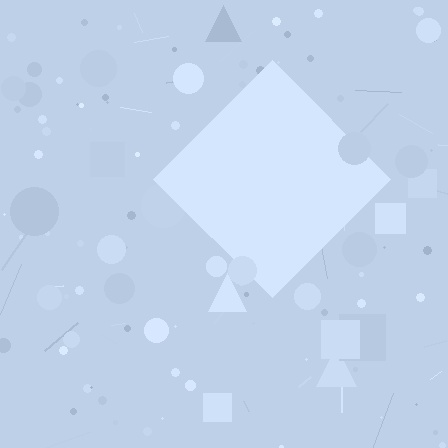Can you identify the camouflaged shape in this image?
The camouflaged shape is a diamond.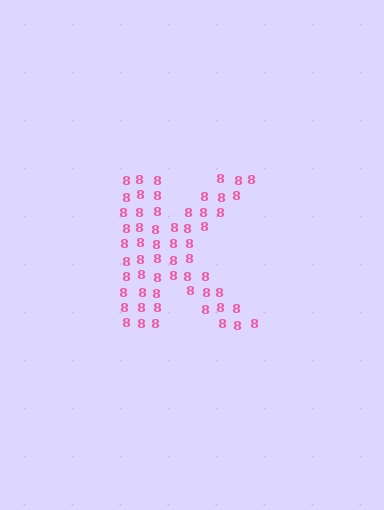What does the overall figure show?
The overall figure shows the letter K.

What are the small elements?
The small elements are digit 8's.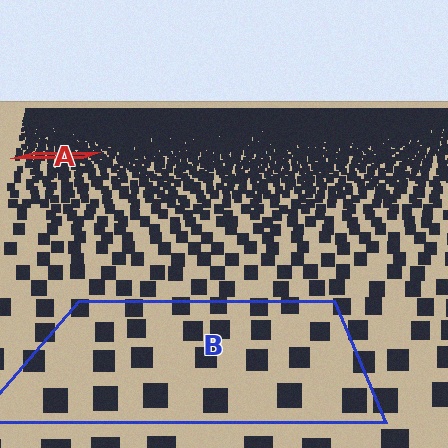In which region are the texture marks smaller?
The texture marks are smaller in region A, because it is farther away.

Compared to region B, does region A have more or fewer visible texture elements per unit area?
Region A has more texture elements per unit area — they are packed more densely because it is farther away.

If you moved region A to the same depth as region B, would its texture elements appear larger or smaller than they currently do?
They would appear larger. At a closer depth, the same texture elements are projected at a bigger on-screen size.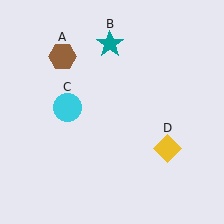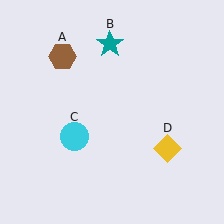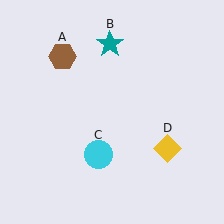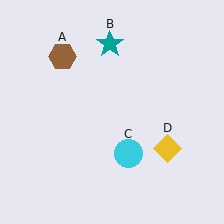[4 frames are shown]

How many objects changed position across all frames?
1 object changed position: cyan circle (object C).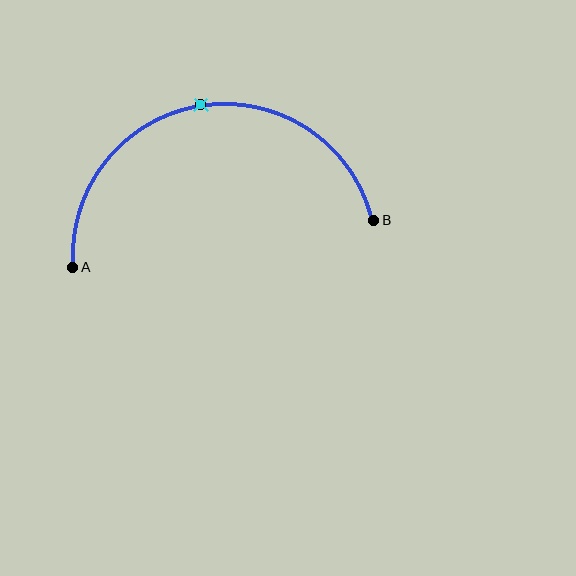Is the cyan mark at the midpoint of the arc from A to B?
Yes. The cyan mark lies on the arc at equal arc-length from both A and B — it is the arc midpoint.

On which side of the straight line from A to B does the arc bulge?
The arc bulges above the straight line connecting A and B.